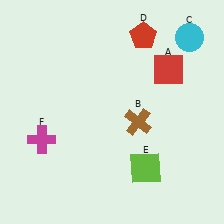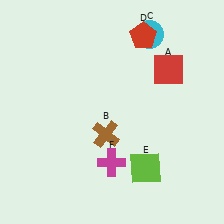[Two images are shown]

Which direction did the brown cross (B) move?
The brown cross (B) moved left.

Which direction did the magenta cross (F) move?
The magenta cross (F) moved right.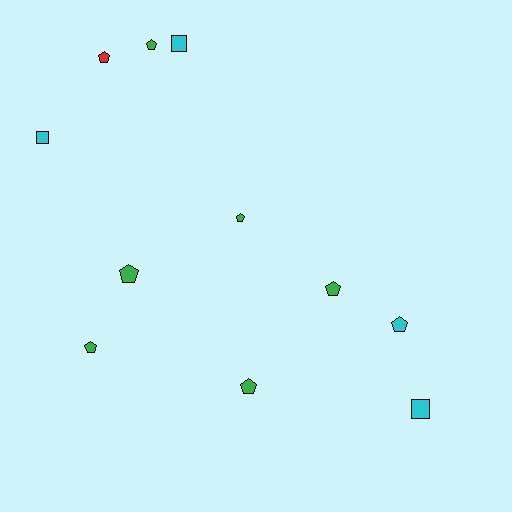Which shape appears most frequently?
Pentagon, with 8 objects.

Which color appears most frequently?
Green, with 6 objects.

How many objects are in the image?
There are 11 objects.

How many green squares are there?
There are no green squares.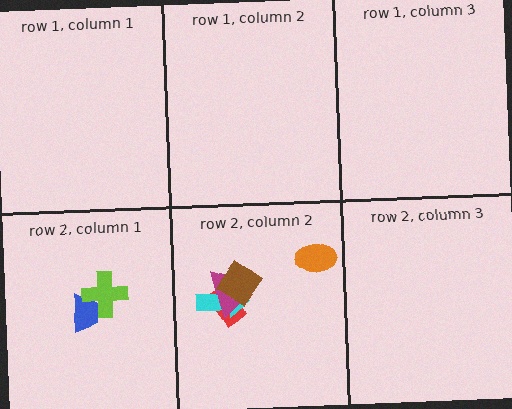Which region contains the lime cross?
The row 2, column 1 region.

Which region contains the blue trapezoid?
The row 2, column 1 region.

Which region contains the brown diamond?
The row 2, column 2 region.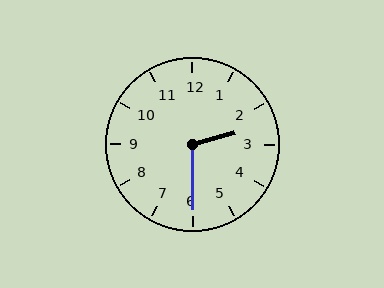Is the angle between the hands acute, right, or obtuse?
It is obtuse.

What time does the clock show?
2:30.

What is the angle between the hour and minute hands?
Approximately 105 degrees.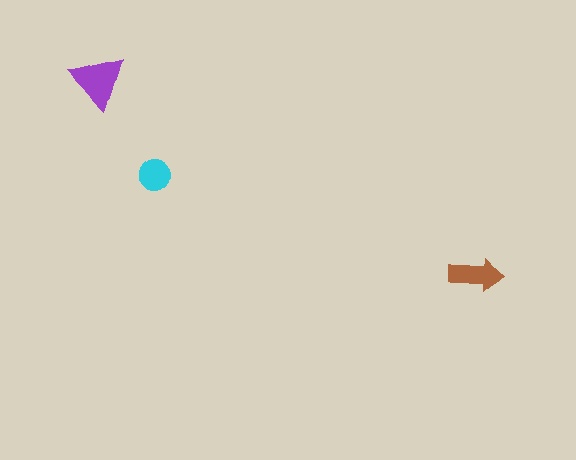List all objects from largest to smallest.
The purple triangle, the brown arrow, the cyan circle.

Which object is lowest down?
The brown arrow is bottommost.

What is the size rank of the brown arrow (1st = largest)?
2nd.